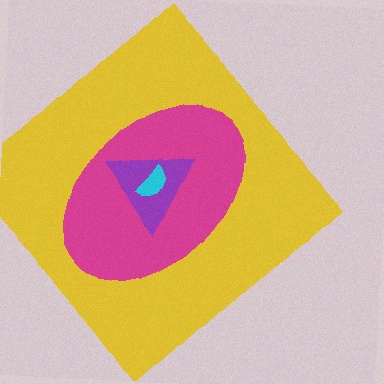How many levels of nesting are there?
4.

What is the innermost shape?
The cyan semicircle.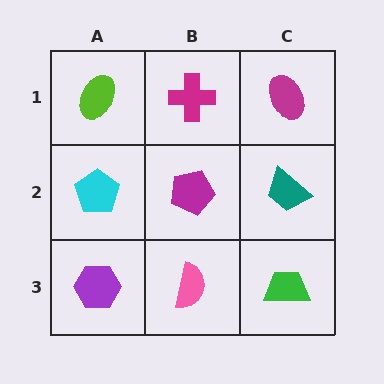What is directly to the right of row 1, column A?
A magenta cross.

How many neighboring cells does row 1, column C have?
2.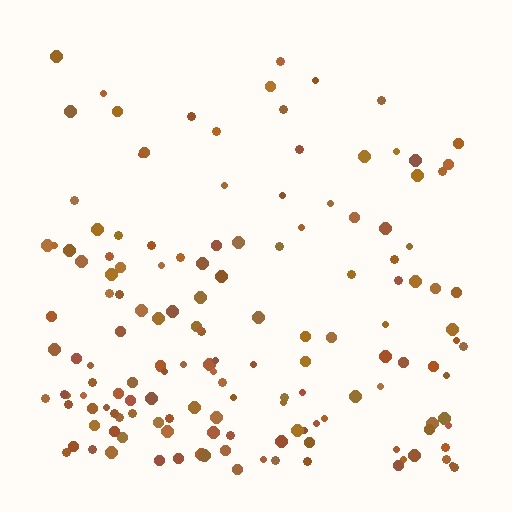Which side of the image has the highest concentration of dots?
The bottom.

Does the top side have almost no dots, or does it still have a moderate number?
Still a moderate number, just noticeably fewer than the bottom.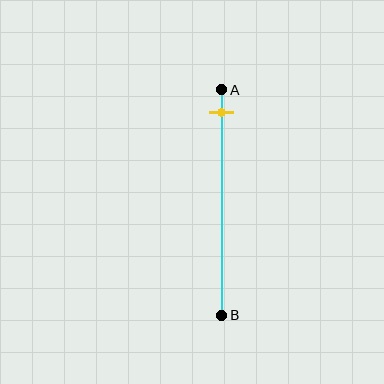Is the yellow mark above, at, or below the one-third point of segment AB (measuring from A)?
The yellow mark is above the one-third point of segment AB.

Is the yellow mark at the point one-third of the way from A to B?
No, the mark is at about 10% from A, not at the 33% one-third point.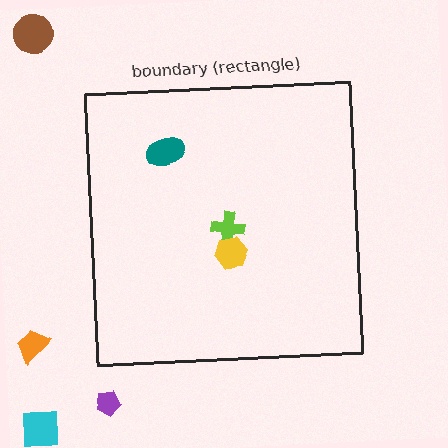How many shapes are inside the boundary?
3 inside, 4 outside.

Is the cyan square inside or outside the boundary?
Outside.